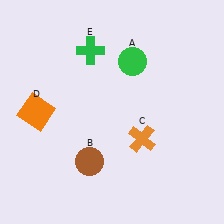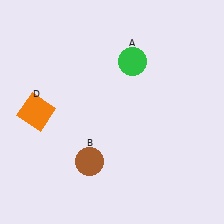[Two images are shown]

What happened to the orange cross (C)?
The orange cross (C) was removed in Image 2. It was in the bottom-right area of Image 1.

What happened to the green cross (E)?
The green cross (E) was removed in Image 2. It was in the top-left area of Image 1.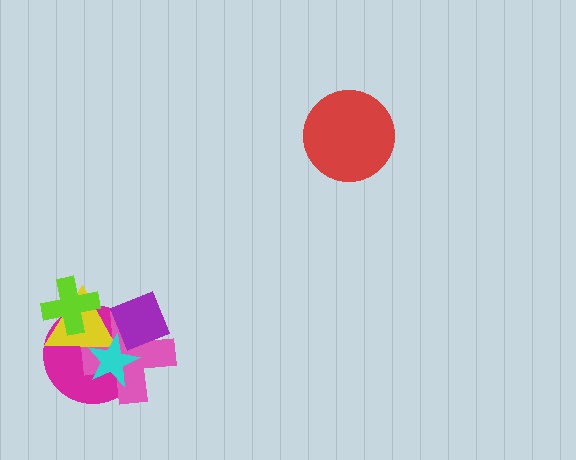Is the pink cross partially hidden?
Yes, it is partially covered by another shape.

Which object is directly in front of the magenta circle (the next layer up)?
The pink cross is directly in front of the magenta circle.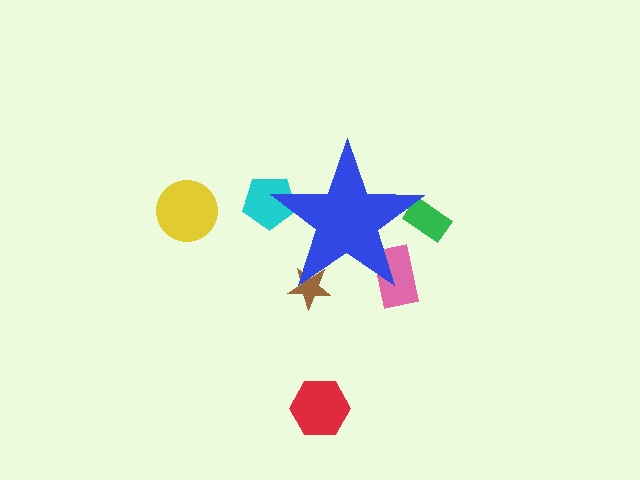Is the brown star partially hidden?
Yes, the brown star is partially hidden behind the blue star.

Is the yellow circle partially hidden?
No, the yellow circle is fully visible.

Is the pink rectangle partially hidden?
Yes, the pink rectangle is partially hidden behind the blue star.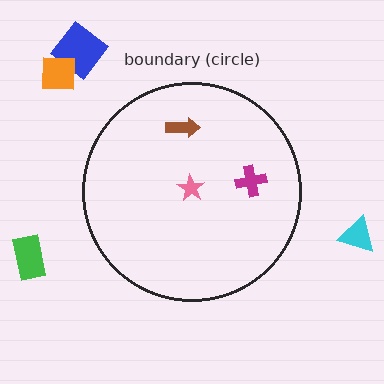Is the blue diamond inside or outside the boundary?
Outside.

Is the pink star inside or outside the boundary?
Inside.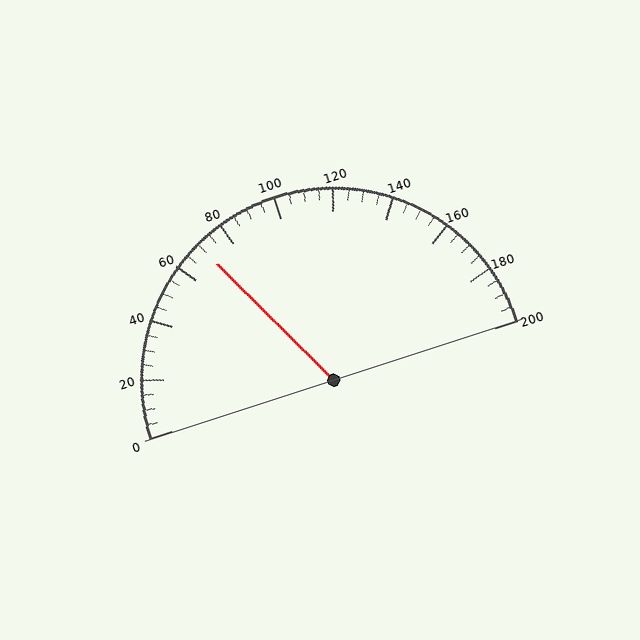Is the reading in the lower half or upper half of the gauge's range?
The reading is in the lower half of the range (0 to 200).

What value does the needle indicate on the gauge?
The needle indicates approximately 70.